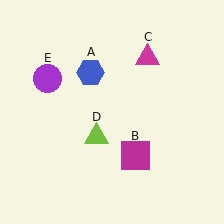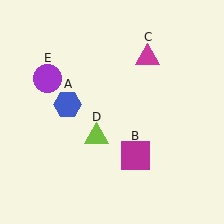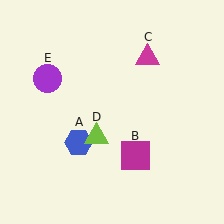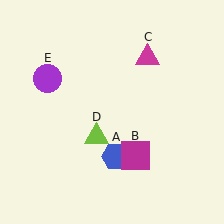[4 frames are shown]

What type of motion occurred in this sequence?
The blue hexagon (object A) rotated counterclockwise around the center of the scene.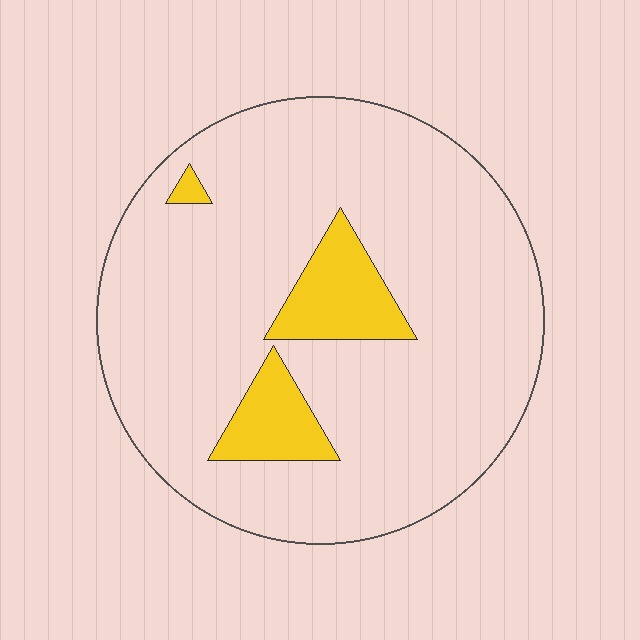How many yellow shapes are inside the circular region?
3.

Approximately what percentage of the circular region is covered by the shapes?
Approximately 10%.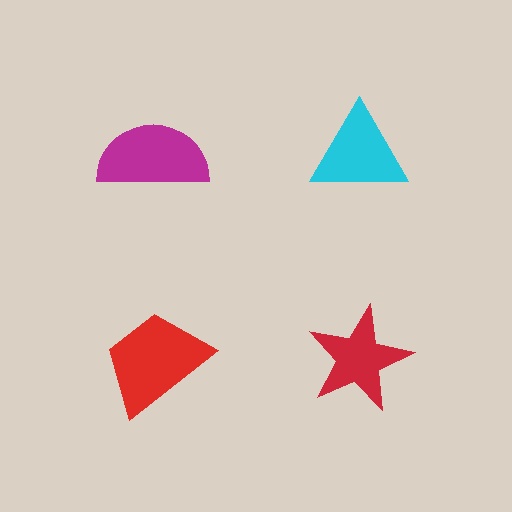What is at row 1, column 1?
A magenta semicircle.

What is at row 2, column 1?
A red trapezoid.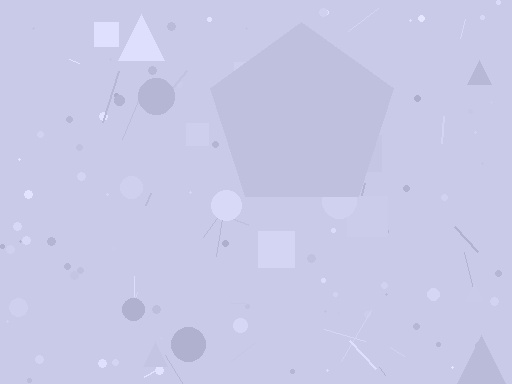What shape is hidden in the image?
A pentagon is hidden in the image.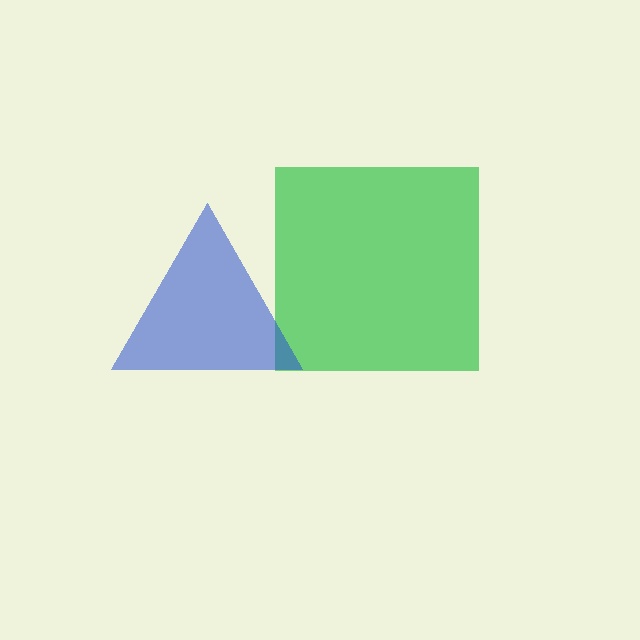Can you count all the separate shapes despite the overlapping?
Yes, there are 2 separate shapes.